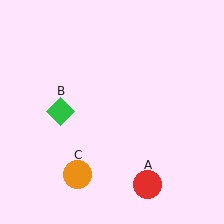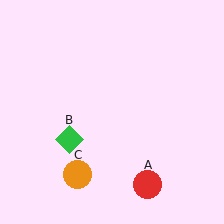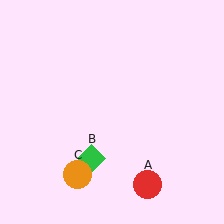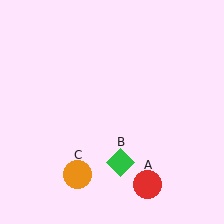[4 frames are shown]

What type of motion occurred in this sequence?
The green diamond (object B) rotated counterclockwise around the center of the scene.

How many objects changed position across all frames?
1 object changed position: green diamond (object B).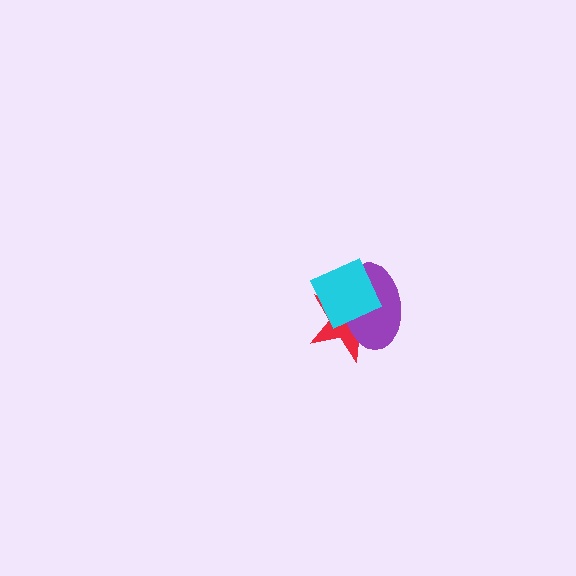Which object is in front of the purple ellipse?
The cyan square is in front of the purple ellipse.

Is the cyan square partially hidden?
No, no other shape covers it.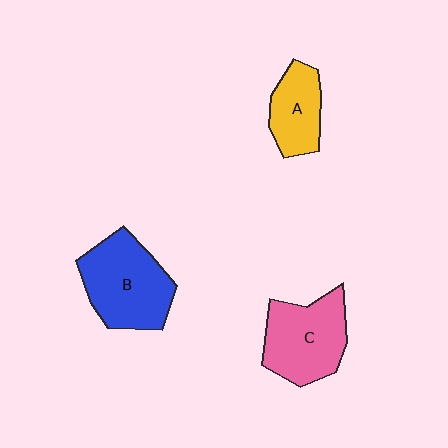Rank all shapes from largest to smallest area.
From largest to smallest: B (blue), C (pink), A (yellow).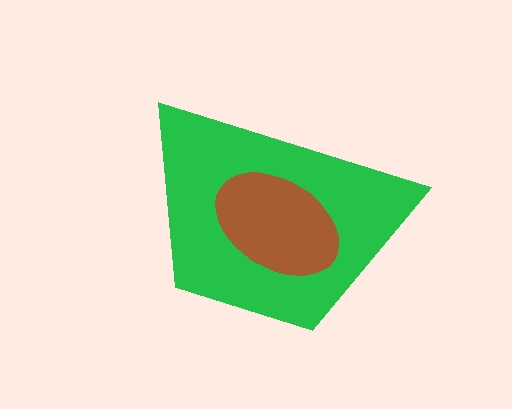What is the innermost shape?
The brown ellipse.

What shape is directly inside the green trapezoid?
The brown ellipse.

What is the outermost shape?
The green trapezoid.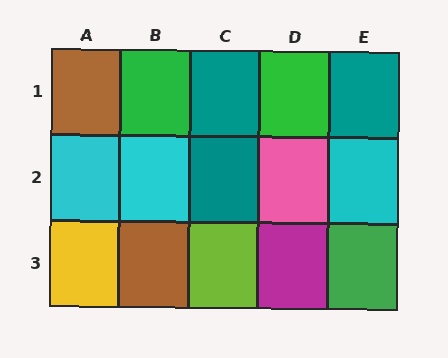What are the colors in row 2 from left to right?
Cyan, cyan, teal, pink, cyan.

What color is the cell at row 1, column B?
Green.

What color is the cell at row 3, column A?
Yellow.